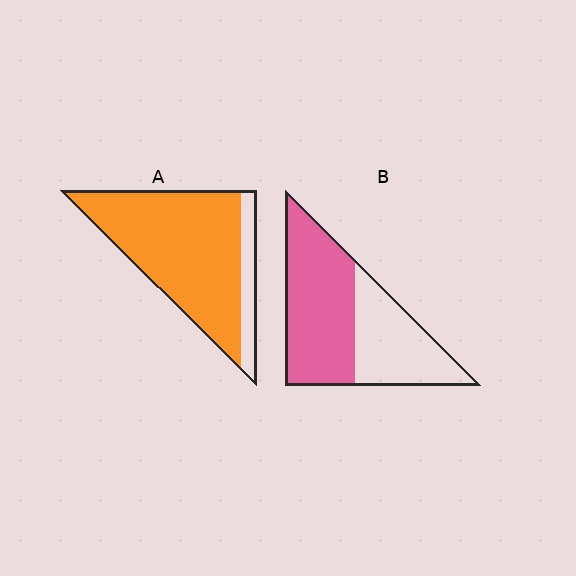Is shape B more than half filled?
Yes.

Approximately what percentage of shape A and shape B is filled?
A is approximately 85% and B is approximately 60%.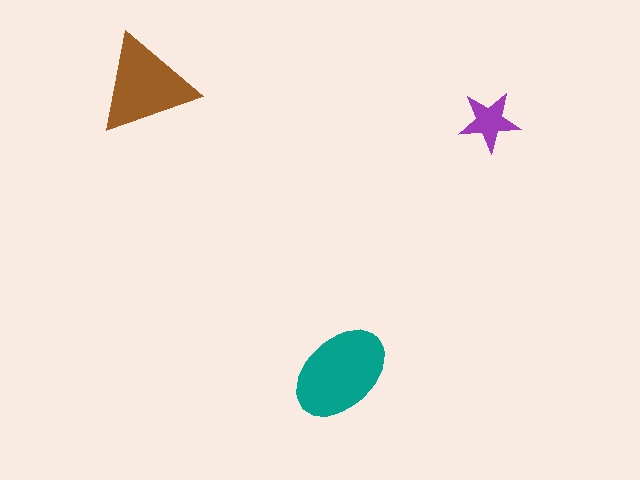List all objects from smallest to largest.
The purple star, the brown triangle, the teal ellipse.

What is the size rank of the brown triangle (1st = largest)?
2nd.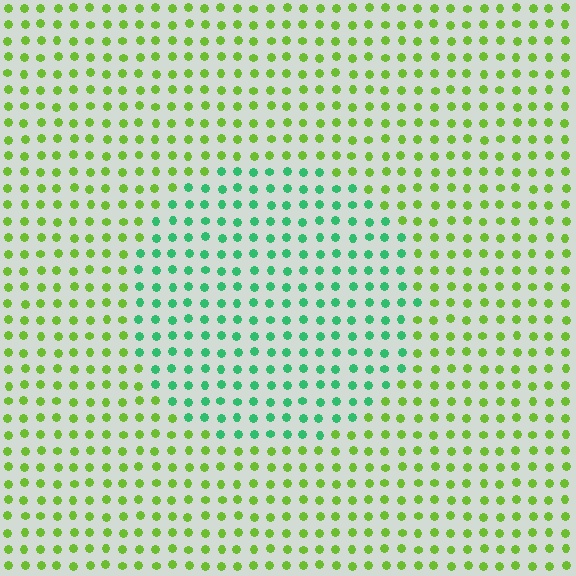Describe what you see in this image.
The image is filled with small lime elements in a uniform arrangement. A circle-shaped region is visible where the elements are tinted to a slightly different hue, forming a subtle color boundary.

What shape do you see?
I see a circle.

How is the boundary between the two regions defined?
The boundary is defined purely by a slight shift in hue (about 52 degrees). Spacing, size, and orientation are identical on both sides.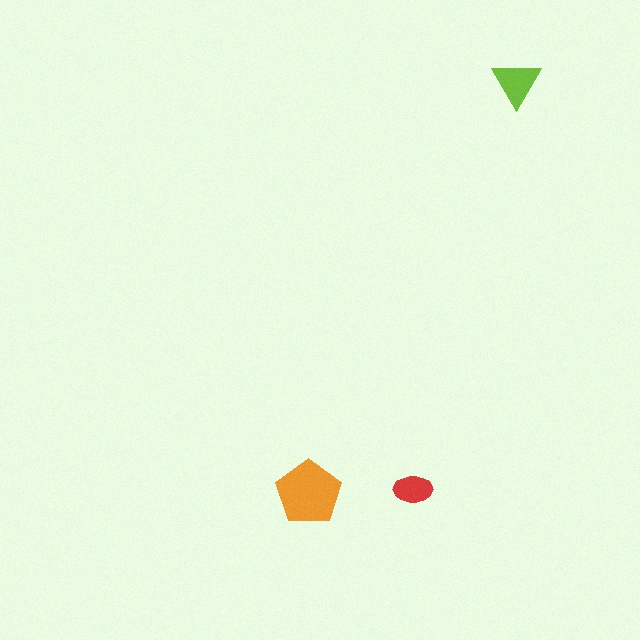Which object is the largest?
The orange pentagon.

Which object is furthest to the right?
The lime triangle is rightmost.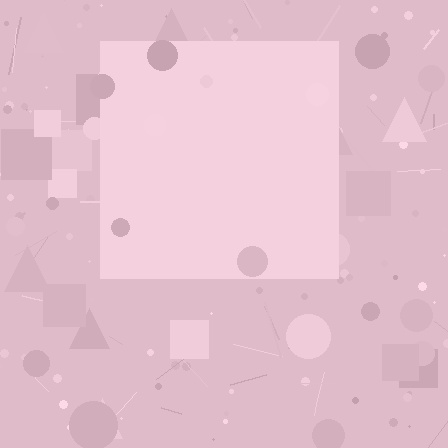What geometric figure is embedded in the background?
A square is embedded in the background.